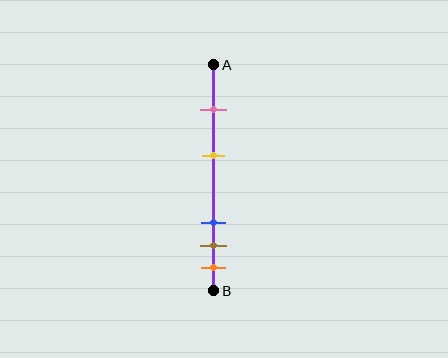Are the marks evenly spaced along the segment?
No, the marks are not evenly spaced.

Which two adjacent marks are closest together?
The brown and orange marks are the closest adjacent pair.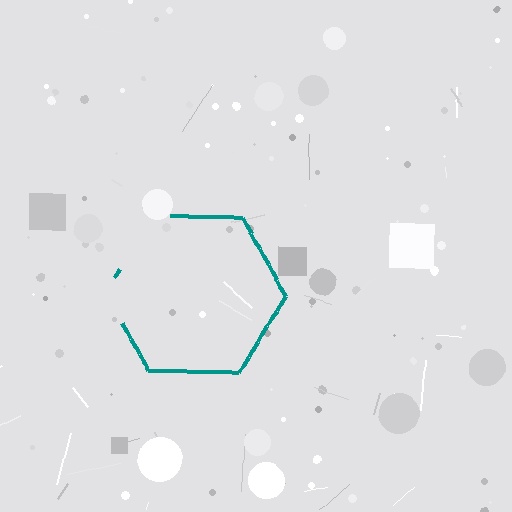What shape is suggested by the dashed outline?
The dashed outline suggests a hexagon.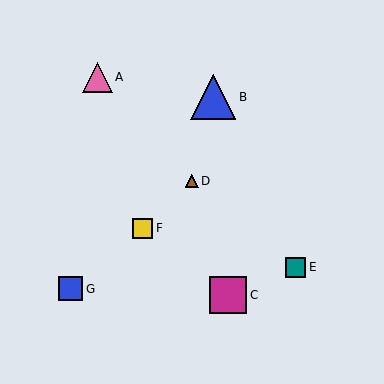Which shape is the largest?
The blue triangle (labeled B) is the largest.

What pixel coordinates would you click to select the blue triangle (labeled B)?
Click at (213, 97) to select the blue triangle B.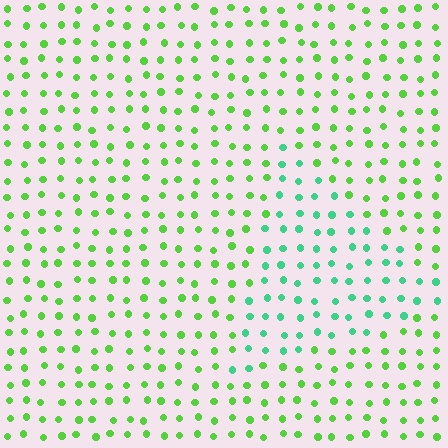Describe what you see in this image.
The image is filled with small lime elements in a uniform arrangement. A triangle-shaped region is visible where the elements are tinted to a slightly different hue, forming a subtle color boundary.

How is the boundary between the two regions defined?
The boundary is defined purely by a slight shift in hue (about 40 degrees). Spacing, size, and orientation are identical on both sides.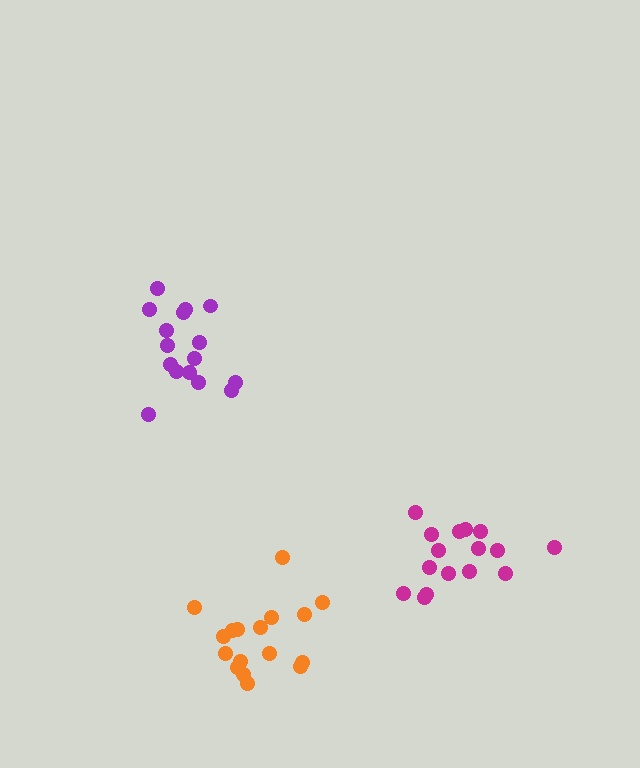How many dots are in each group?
Group 1: 16 dots, Group 2: 17 dots, Group 3: 16 dots (49 total).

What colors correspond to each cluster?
The clusters are colored: purple, orange, magenta.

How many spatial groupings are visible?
There are 3 spatial groupings.